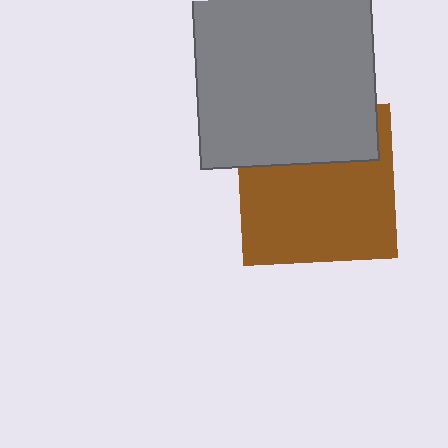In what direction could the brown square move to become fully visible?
The brown square could move down. That would shift it out from behind the gray square entirely.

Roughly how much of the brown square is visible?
Most of it is visible (roughly 66%).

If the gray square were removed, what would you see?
You would see the complete brown square.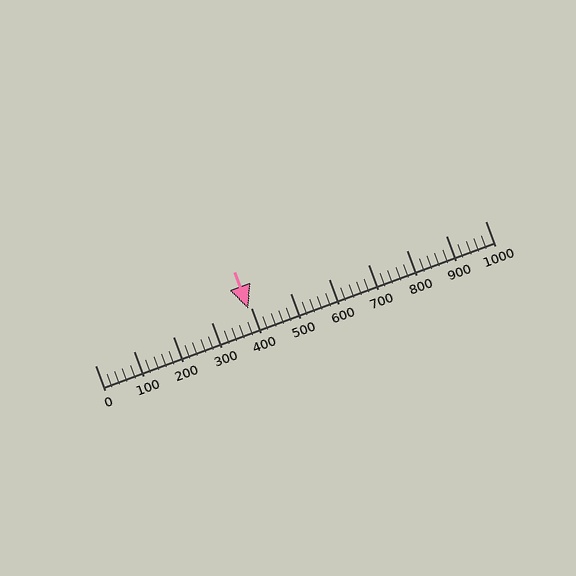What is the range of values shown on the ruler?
The ruler shows values from 0 to 1000.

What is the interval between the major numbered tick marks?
The major tick marks are spaced 100 units apart.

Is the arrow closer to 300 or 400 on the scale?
The arrow is closer to 400.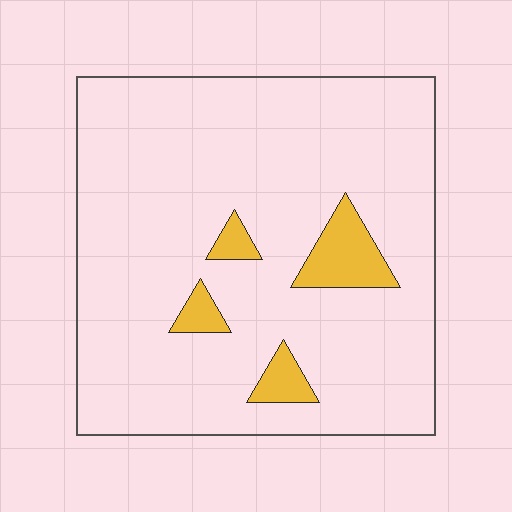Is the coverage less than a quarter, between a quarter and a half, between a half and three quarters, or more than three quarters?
Less than a quarter.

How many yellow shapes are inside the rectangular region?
4.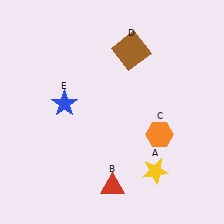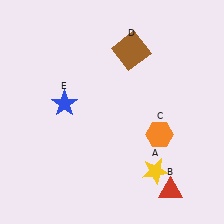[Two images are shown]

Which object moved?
The red triangle (B) moved right.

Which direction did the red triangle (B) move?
The red triangle (B) moved right.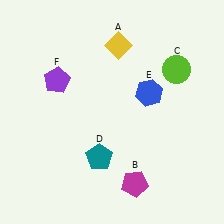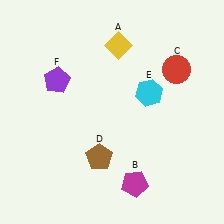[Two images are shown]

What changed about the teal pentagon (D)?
In Image 1, D is teal. In Image 2, it changed to brown.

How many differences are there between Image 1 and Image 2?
There are 3 differences between the two images.